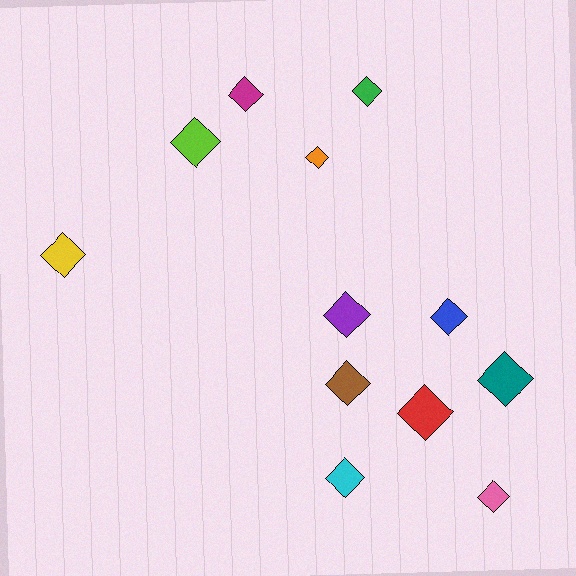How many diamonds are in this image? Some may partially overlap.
There are 12 diamonds.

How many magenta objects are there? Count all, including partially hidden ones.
There is 1 magenta object.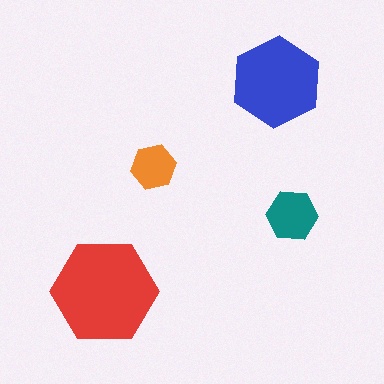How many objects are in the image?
There are 4 objects in the image.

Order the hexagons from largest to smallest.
the red one, the blue one, the teal one, the orange one.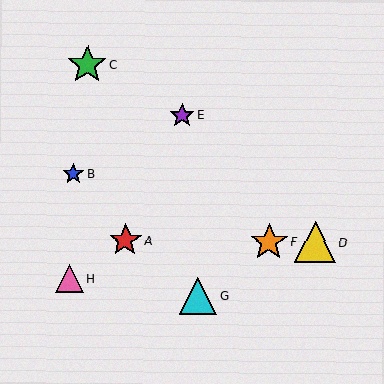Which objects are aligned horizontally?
Objects A, D, F are aligned horizontally.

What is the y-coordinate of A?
Object A is at y≈240.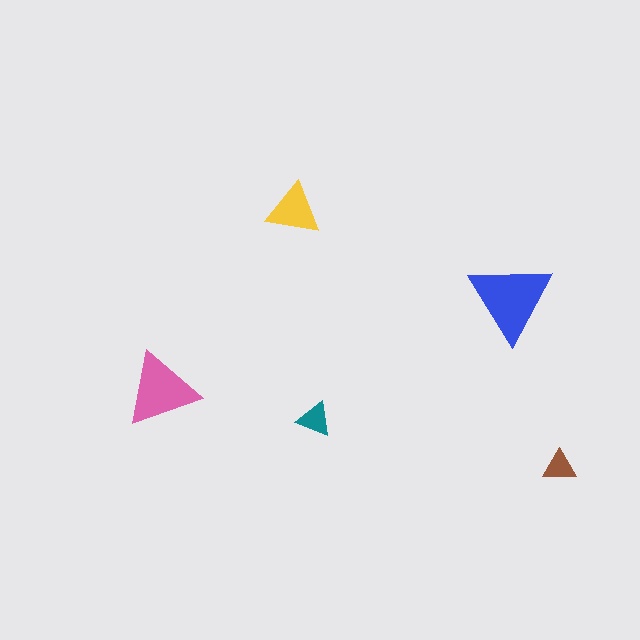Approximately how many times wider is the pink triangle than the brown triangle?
About 2.5 times wider.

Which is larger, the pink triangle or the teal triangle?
The pink one.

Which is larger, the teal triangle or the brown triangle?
The teal one.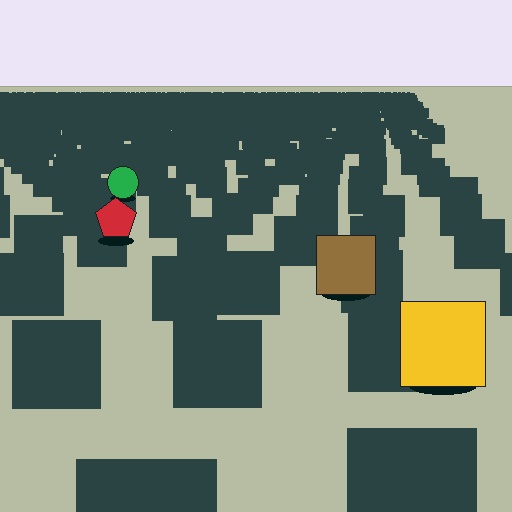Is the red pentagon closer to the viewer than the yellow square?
No. The yellow square is closer — you can tell from the texture gradient: the ground texture is coarser near it.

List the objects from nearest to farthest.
From nearest to farthest: the yellow square, the brown square, the red pentagon, the green circle.